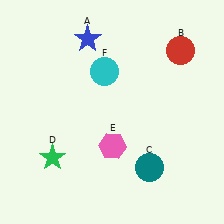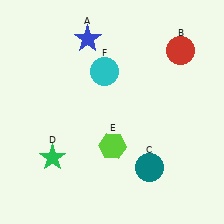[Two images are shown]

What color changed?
The hexagon (E) changed from pink in Image 1 to lime in Image 2.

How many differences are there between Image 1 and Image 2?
There is 1 difference between the two images.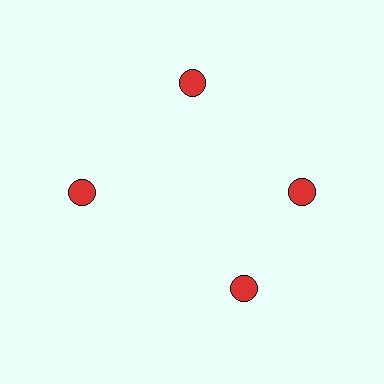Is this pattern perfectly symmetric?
No. The 4 red circles are arranged in a ring, but one element near the 6 o'clock position is rotated out of alignment along the ring, breaking the 4-fold rotational symmetry.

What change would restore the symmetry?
The symmetry would be restored by rotating it back into even spacing with its neighbors so that all 4 circles sit at equal angles and equal distance from the center.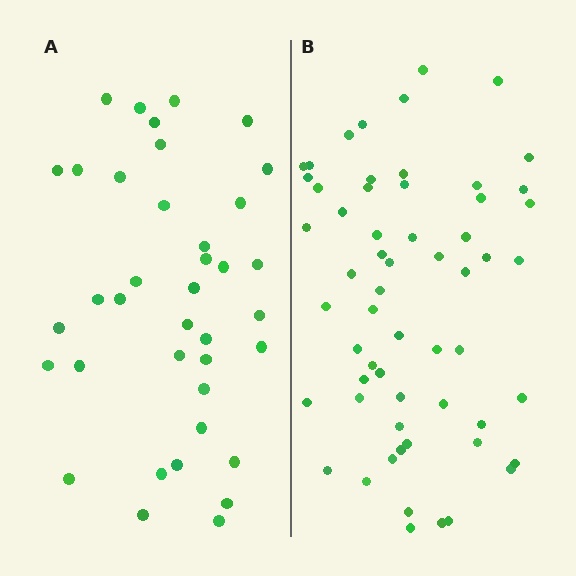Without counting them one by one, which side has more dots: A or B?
Region B (the right region) has more dots.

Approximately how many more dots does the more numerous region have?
Region B has approximately 20 more dots than region A.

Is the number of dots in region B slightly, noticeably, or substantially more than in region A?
Region B has substantially more. The ratio is roughly 1.6 to 1.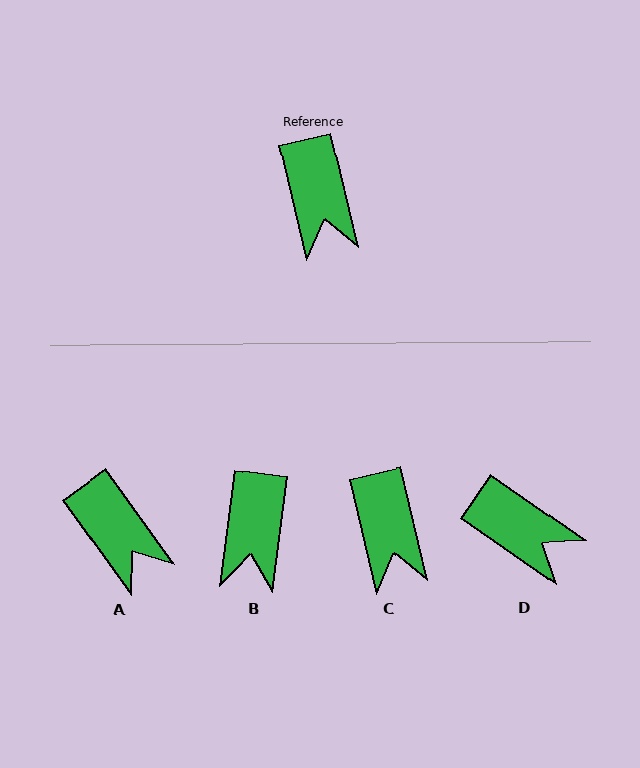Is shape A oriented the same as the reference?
No, it is off by about 22 degrees.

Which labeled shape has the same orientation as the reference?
C.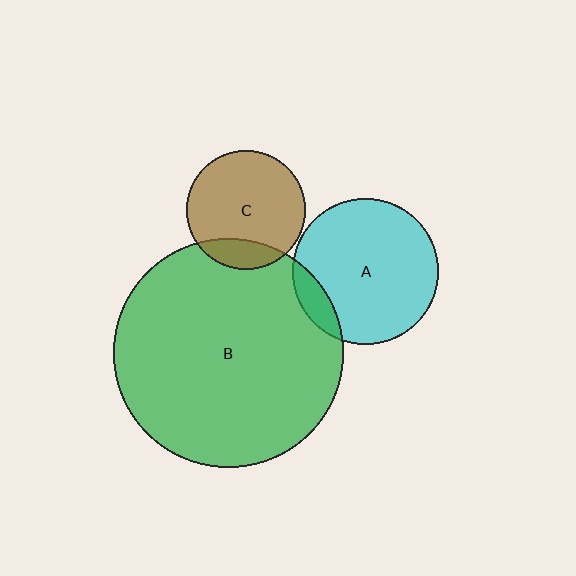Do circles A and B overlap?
Yes.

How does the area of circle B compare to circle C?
Approximately 3.8 times.